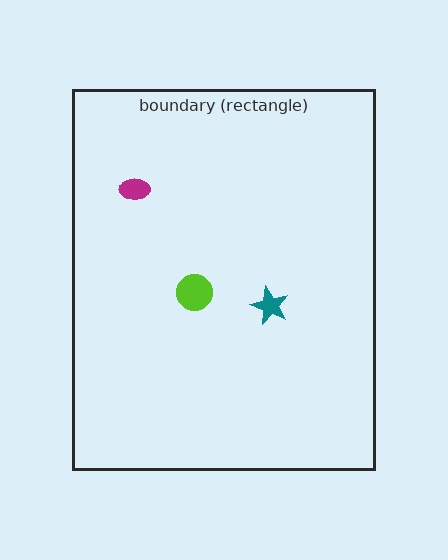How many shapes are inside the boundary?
3 inside, 0 outside.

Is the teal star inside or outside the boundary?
Inside.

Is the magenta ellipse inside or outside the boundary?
Inside.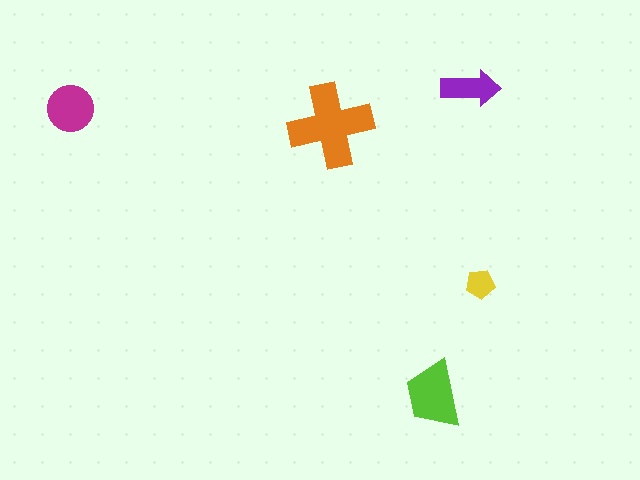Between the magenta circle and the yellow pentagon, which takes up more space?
The magenta circle.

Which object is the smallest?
The yellow pentagon.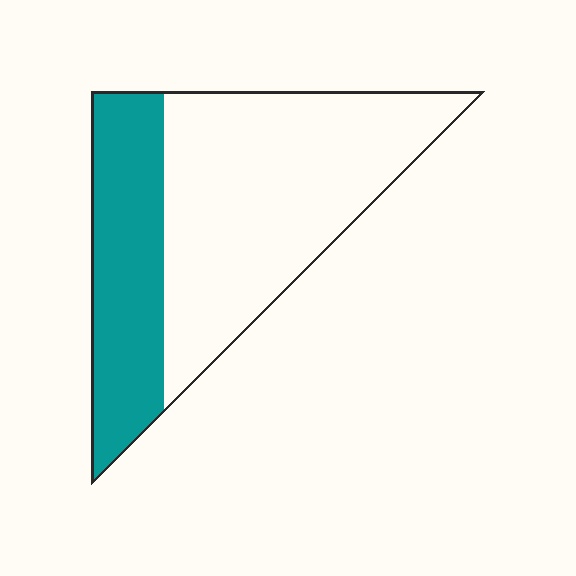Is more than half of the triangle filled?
No.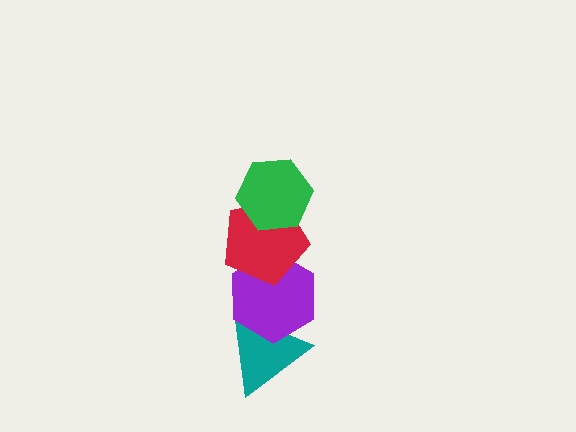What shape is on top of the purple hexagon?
The red pentagon is on top of the purple hexagon.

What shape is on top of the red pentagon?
The green hexagon is on top of the red pentagon.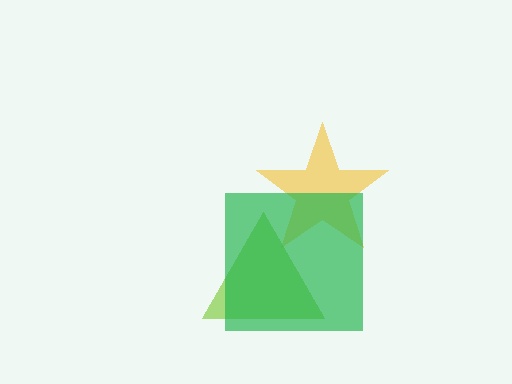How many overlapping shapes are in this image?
There are 3 overlapping shapes in the image.